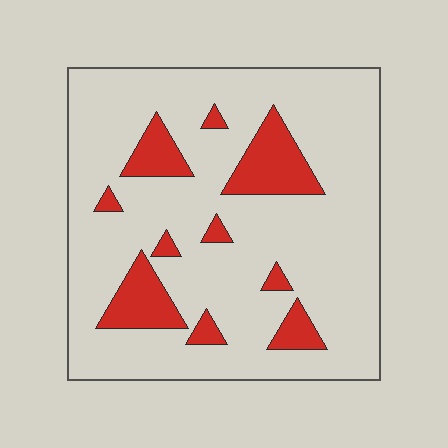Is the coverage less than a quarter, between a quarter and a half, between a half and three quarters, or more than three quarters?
Less than a quarter.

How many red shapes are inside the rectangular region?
10.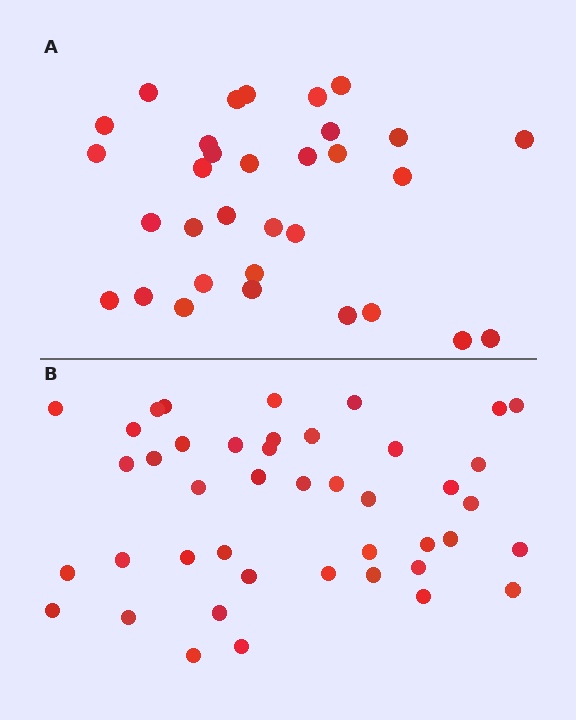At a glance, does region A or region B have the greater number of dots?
Region B (the bottom region) has more dots.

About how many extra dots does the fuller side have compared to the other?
Region B has roughly 12 or so more dots than region A.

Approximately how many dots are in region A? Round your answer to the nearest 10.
About 30 dots. (The exact count is 32, which rounds to 30.)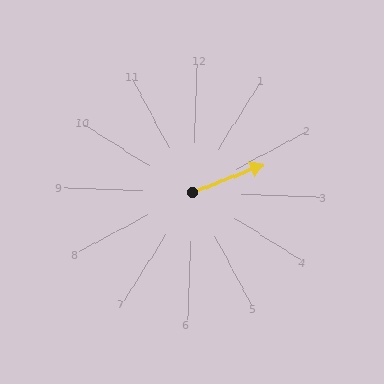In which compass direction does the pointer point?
Northeast.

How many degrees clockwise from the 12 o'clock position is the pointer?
Approximately 67 degrees.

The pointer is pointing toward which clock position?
Roughly 2 o'clock.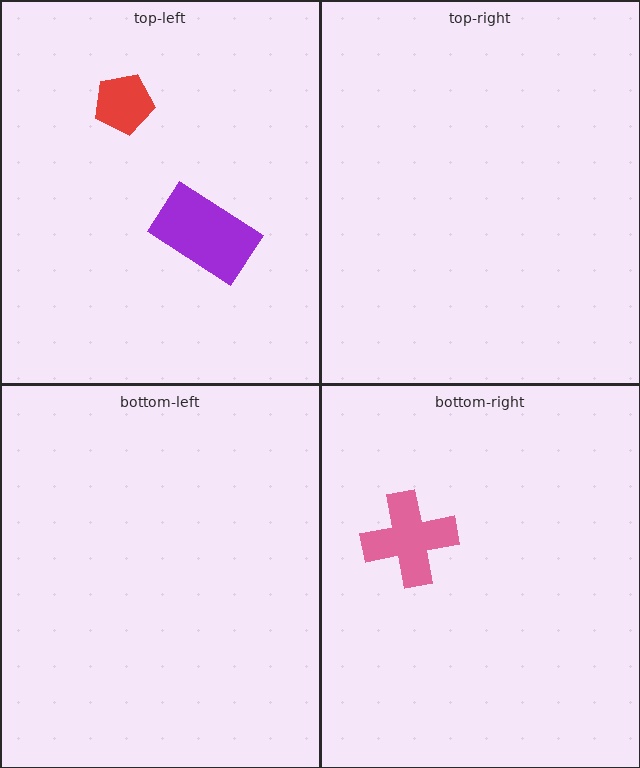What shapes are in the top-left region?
The red pentagon, the purple rectangle.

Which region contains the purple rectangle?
The top-left region.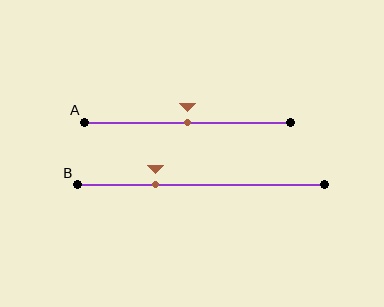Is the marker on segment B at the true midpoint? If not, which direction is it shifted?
No, the marker on segment B is shifted to the left by about 19% of the segment length.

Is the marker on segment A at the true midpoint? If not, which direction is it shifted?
Yes, the marker on segment A is at the true midpoint.